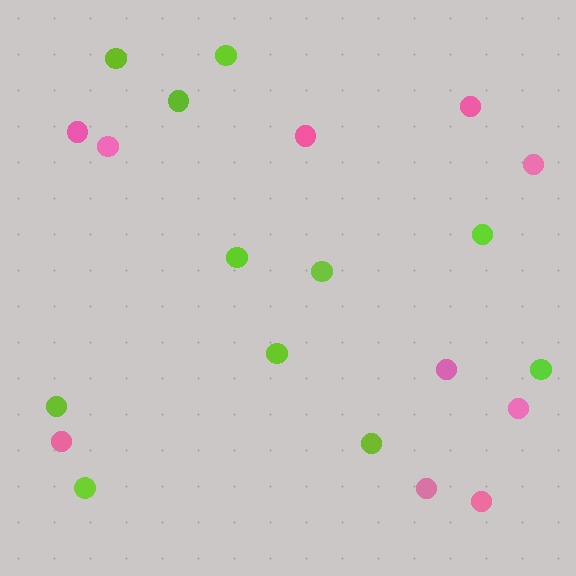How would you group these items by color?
There are 2 groups: one group of pink circles (10) and one group of lime circles (11).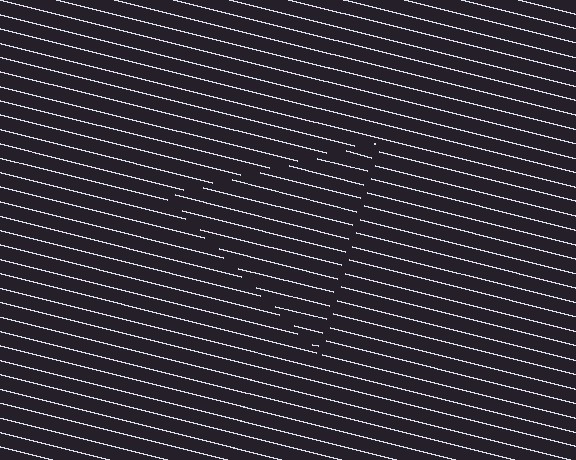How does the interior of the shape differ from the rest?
The interior of the shape contains the same grating, shifted by half a period — the contour is defined by the phase discontinuity where line-ends from the inner and outer gratings abut.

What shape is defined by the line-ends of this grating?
An illusory triangle. The interior of the shape contains the same grating, shifted by half a period — the contour is defined by the phase discontinuity where line-ends from the inner and outer gratings abut.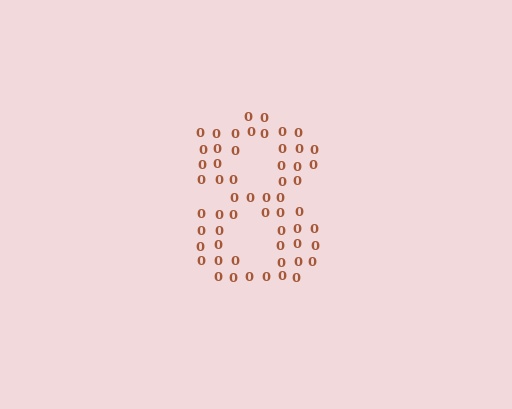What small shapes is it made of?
It is made of small digit 0's.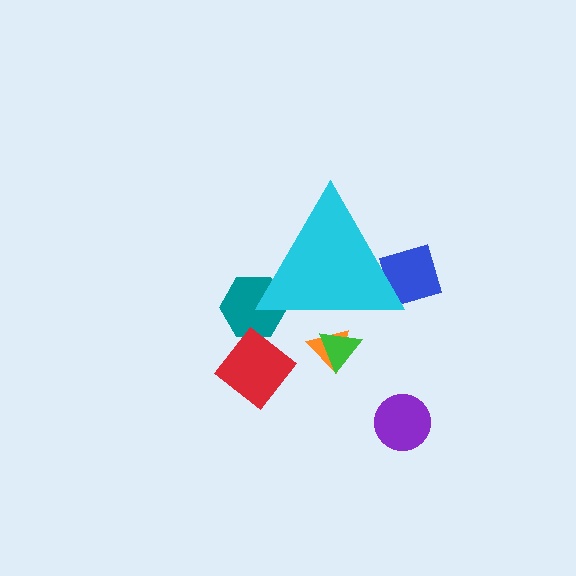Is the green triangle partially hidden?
Yes, the green triangle is partially hidden behind the cyan triangle.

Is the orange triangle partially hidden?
Yes, the orange triangle is partially hidden behind the cyan triangle.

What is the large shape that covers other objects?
A cyan triangle.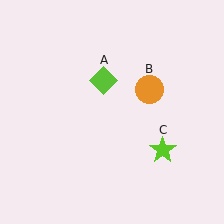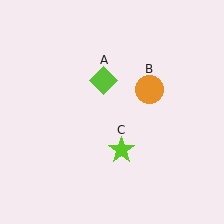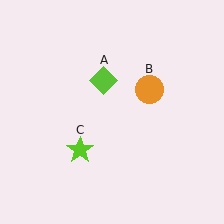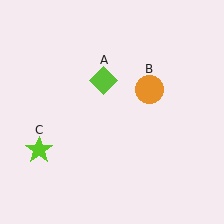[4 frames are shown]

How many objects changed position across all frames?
1 object changed position: lime star (object C).